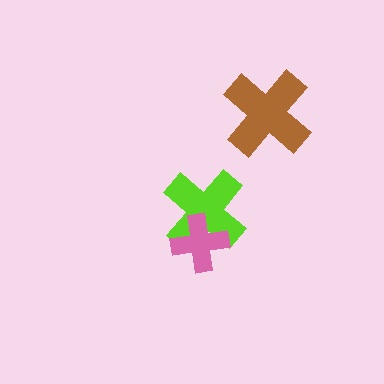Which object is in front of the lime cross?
The pink cross is in front of the lime cross.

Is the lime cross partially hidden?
Yes, it is partially covered by another shape.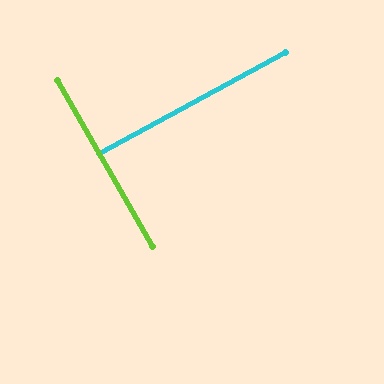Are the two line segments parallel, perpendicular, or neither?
Perpendicular — they meet at approximately 89°.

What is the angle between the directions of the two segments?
Approximately 89 degrees.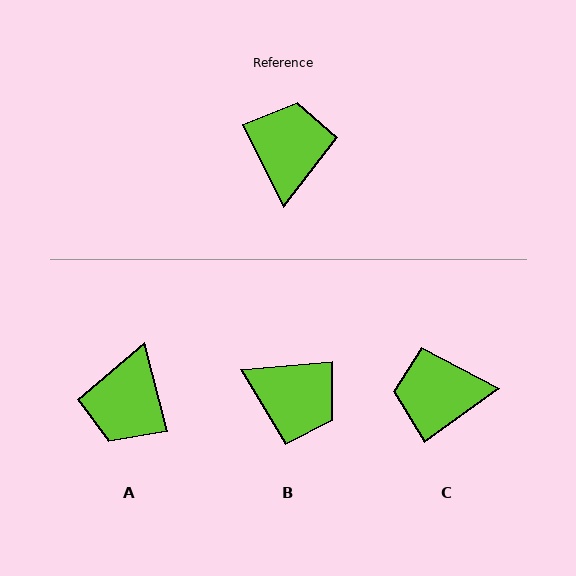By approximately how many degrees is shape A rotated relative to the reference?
Approximately 168 degrees counter-clockwise.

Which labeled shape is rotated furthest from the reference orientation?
A, about 168 degrees away.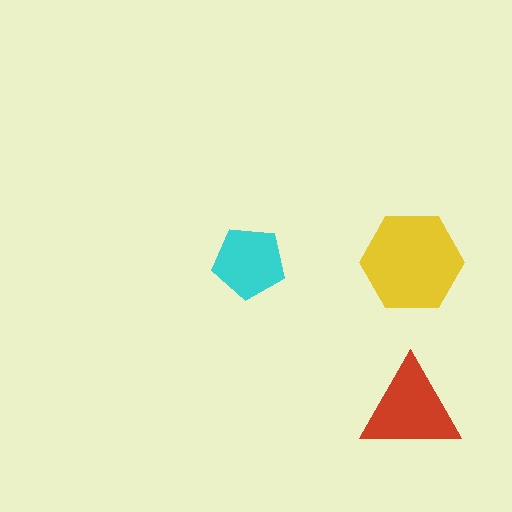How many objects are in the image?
There are 3 objects in the image.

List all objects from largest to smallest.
The yellow hexagon, the red triangle, the cyan pentagon.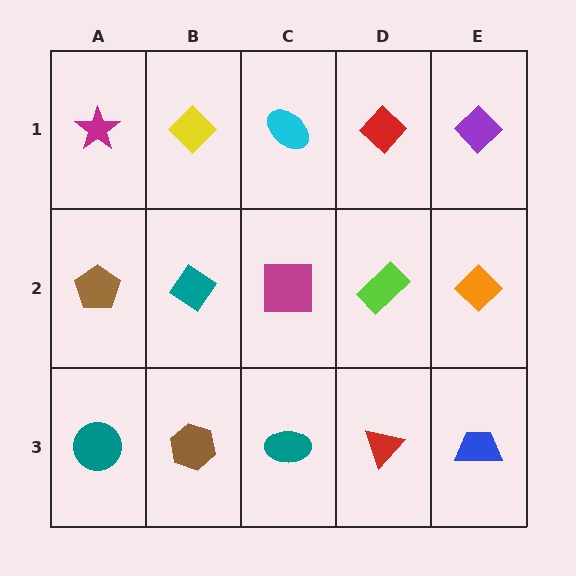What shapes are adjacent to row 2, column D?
A red diamond (row 1, column D), a red triangle (row 3, column D), a magenta square (row 2, column C), an orange diamond (row 2, column E).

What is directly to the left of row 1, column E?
A red diamond.